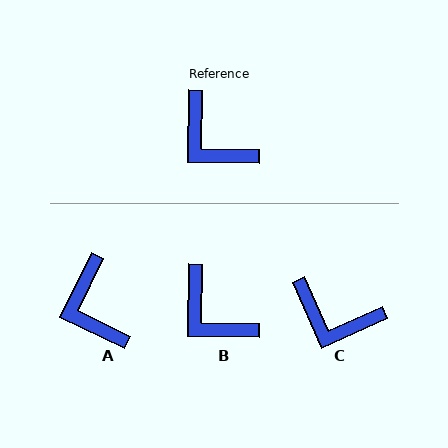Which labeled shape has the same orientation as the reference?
B.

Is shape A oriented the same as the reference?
No, it is off by about 25 degrees.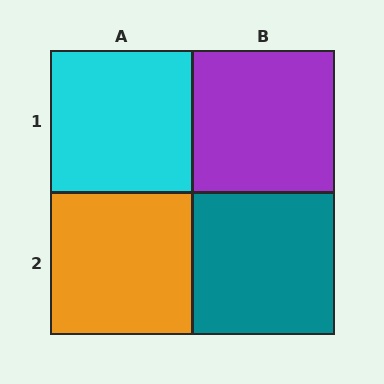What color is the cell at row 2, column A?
Orange.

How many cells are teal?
1 cell is teal.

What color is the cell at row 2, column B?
Teal.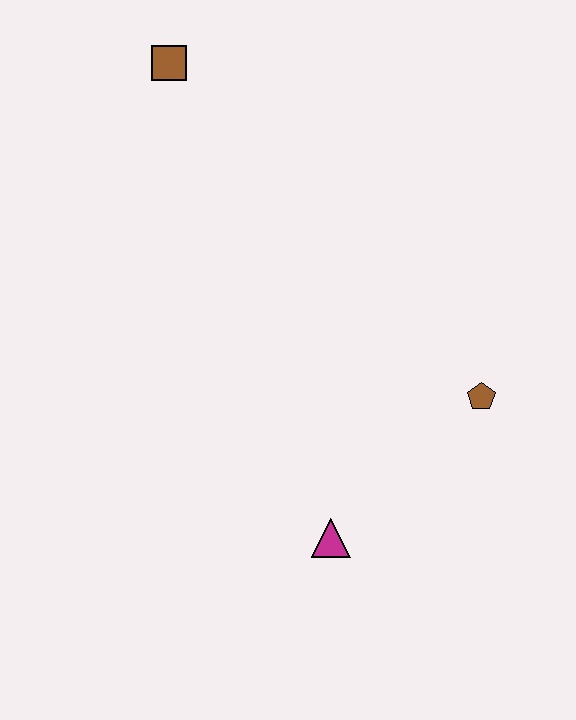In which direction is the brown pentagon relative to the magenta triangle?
The brown pentagon is to the right of the magenta triangle.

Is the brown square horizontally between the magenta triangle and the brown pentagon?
No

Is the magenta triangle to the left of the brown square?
No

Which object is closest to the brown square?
The brown pentagon is closest to the brown square.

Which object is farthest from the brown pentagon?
The brown square is farthest from the brown pentagon.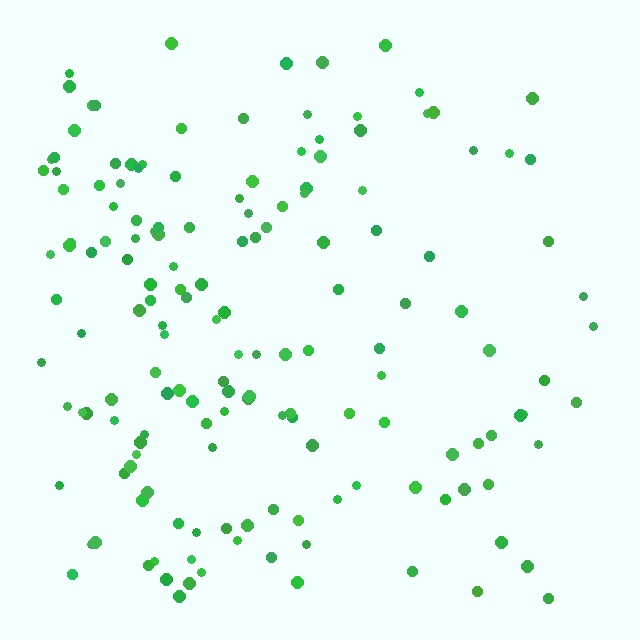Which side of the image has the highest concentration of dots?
The left.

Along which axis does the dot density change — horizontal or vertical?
Horizontal.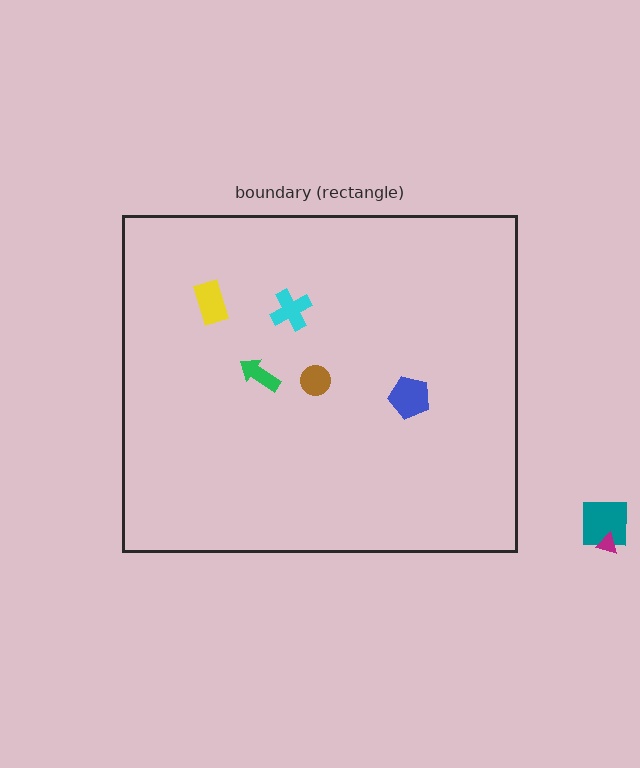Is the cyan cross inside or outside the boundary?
Inside.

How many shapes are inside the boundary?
5 inside, 2 outside.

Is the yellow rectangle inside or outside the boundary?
Inside.